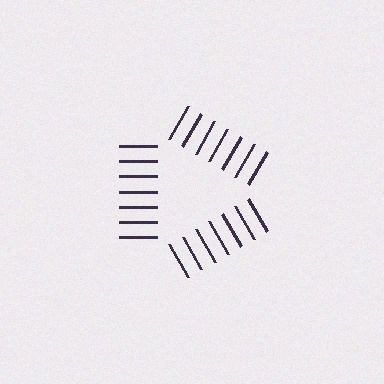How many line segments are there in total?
21 — 7 along each of the 3 edges.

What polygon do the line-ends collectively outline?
An illusory triangle — the line segments terminate on its edges but no continuous stroke is drawn.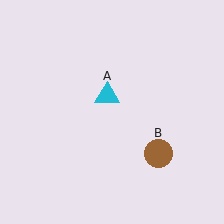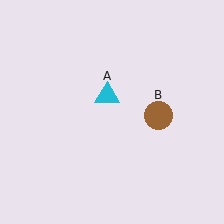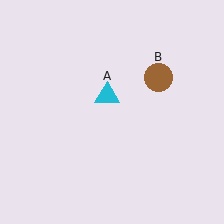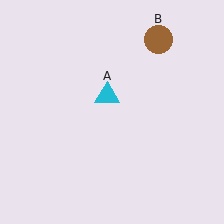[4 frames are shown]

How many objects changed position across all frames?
1 object changed position: brown circle (object B).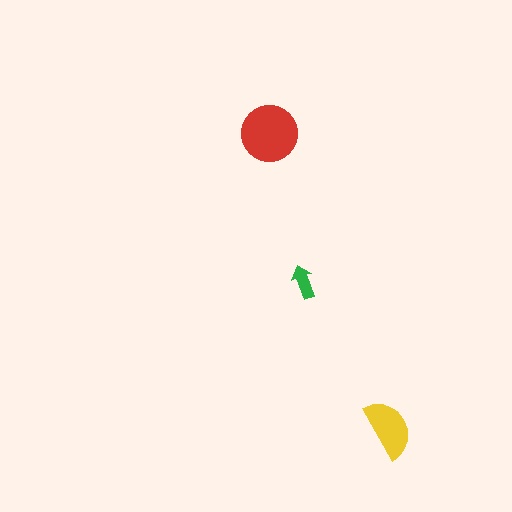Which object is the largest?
The red circle.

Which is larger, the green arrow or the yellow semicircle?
The yellow semicircle.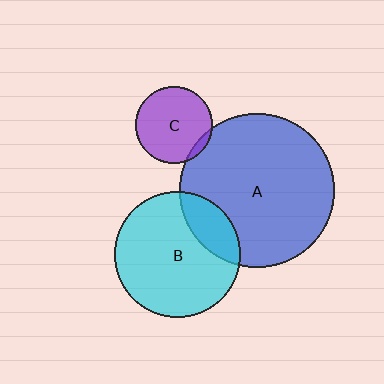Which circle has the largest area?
Circle A (blue).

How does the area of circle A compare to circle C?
Approximately 4.0 times.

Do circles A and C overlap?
Yes.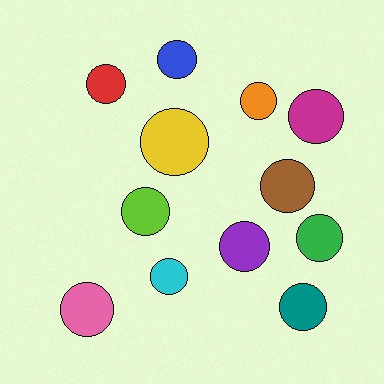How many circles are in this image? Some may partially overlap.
There are 12 circles.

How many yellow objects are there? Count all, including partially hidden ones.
There is 1 yellow object.